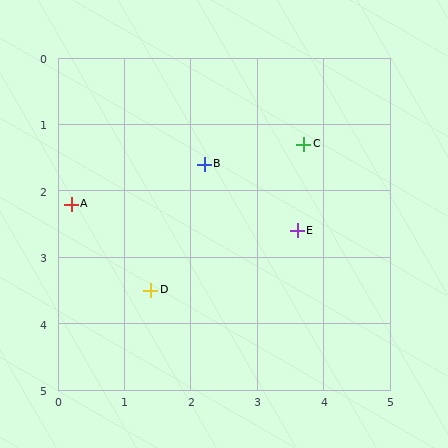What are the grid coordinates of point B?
Point B is at approximately (2.2, 1.6).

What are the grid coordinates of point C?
Point C is at approximately (3.7, 1.3).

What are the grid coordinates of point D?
Point D is at approximately (1.4, 3.5).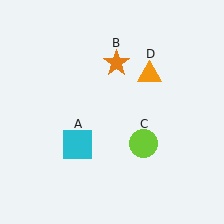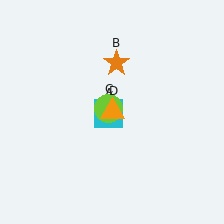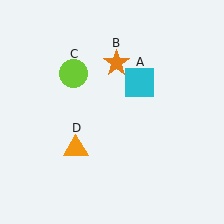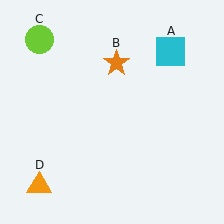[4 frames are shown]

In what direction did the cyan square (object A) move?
The cyan square (object A) moved up and to the right.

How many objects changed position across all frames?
3 objects changed position: cyan square (object A), lime circle (object C), orange triangle (object D).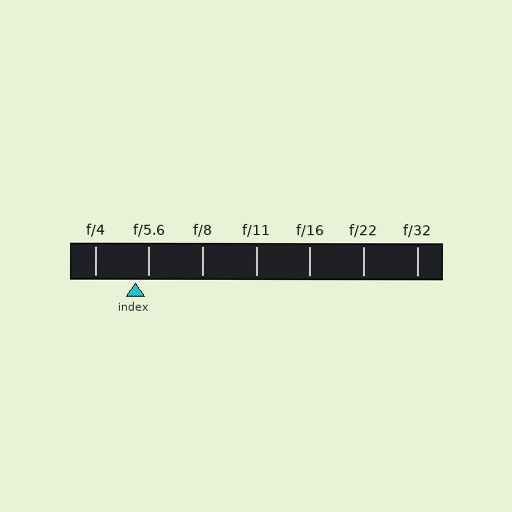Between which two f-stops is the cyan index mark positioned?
The index mark is between f/4 and f/5.6.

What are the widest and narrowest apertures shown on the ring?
The widest aperture shown is f/4 and the narrowest is f/32.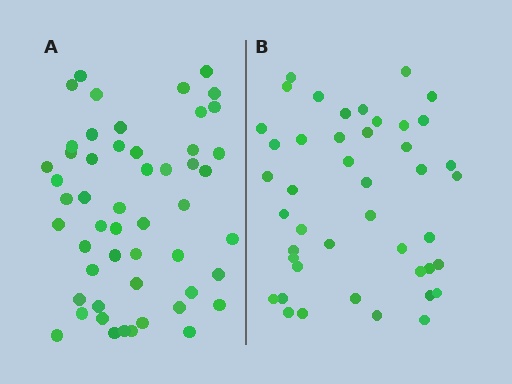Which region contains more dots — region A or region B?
Region A (the left region) has more dots.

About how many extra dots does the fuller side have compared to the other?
Region A has roughly 8 or so more dots than region B.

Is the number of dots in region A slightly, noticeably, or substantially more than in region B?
Region A has only slightly more — the two regions are fairly close. The ratio is roughly 1.2 to 1.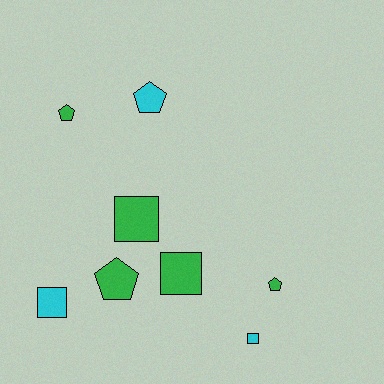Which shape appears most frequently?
Square, with 4 objects.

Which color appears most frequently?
Green, with 5 objects.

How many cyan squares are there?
There are 2 cyan squares.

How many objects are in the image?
There are 8 objects.